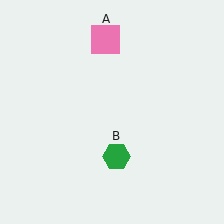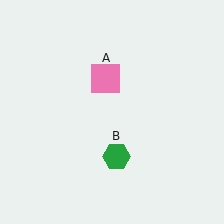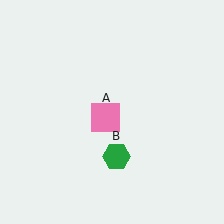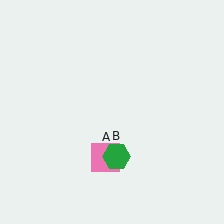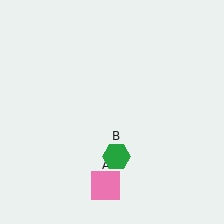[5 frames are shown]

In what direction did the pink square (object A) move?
The pink square (object A) moved down.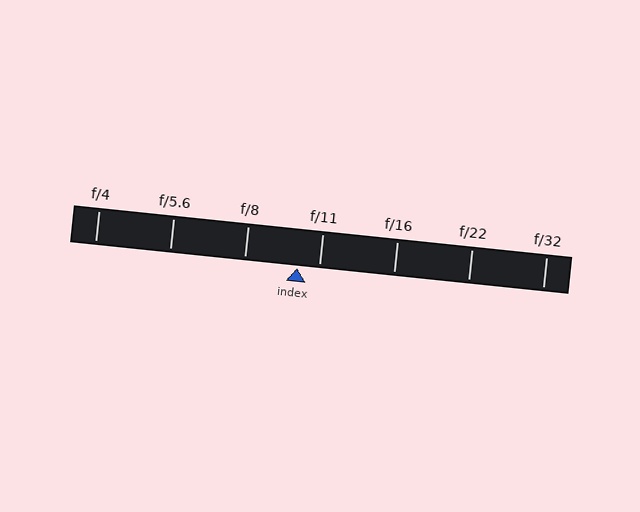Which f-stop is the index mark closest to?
The index mark is closest to f/11.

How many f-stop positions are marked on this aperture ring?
There are 7 f-stop positions marked.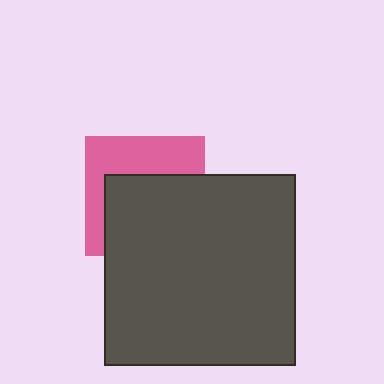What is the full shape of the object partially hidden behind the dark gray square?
The partially hidden object is a pink square.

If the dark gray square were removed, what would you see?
You would see the complete pink square.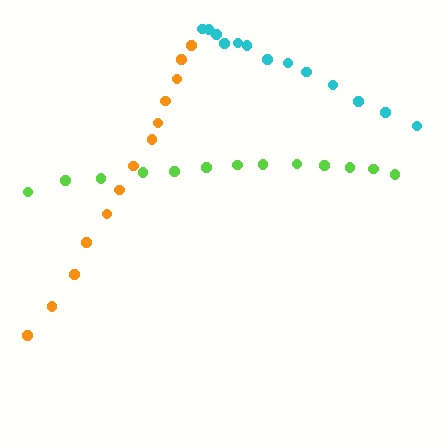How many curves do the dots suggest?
There are 3 distinct paths.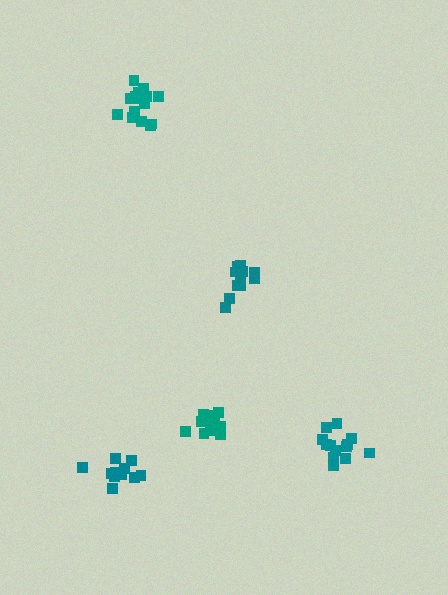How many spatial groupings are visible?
There are 5 spatial groupings.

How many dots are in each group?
Group 1: 13 dots, Group 2: 14 dots, Group 3: 11 dots, Group 4: 14 dots, Group 5: 16 dots (68 total).